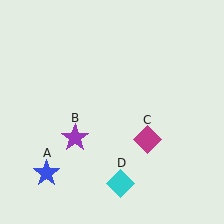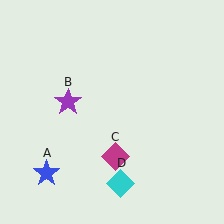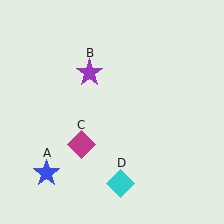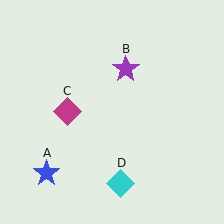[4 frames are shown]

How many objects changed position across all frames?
2 objects changed position: purple star (object B), magenta diamond (object C).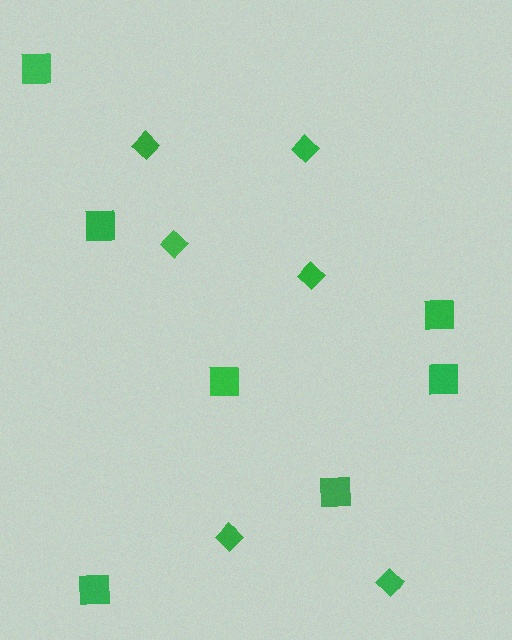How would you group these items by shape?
There are 2 groups: one group of squares (7) and one group of diamonds (6).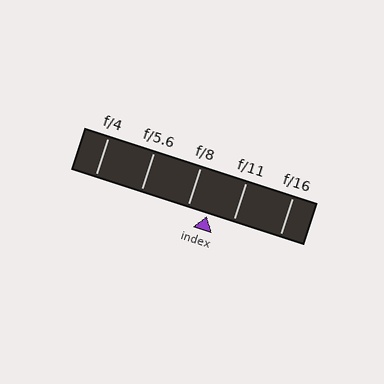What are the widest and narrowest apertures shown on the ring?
The widest aperture shown is f/4 and the narrowest is f/16.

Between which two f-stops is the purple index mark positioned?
The index mark is between f/8 and f/11.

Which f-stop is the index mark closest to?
The index mark is closest to f/8.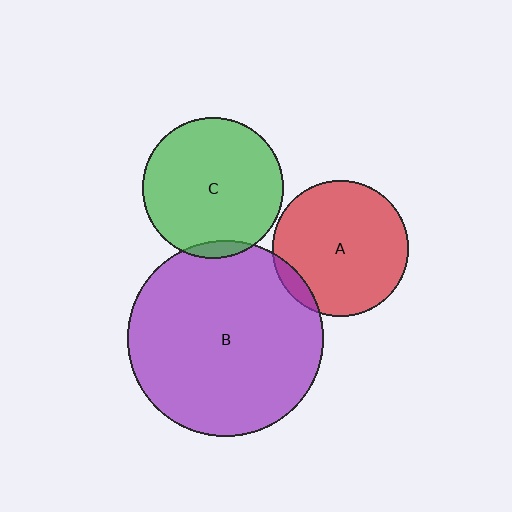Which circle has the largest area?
Circle B (purple).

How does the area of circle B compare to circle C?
Approximately 1.9 times.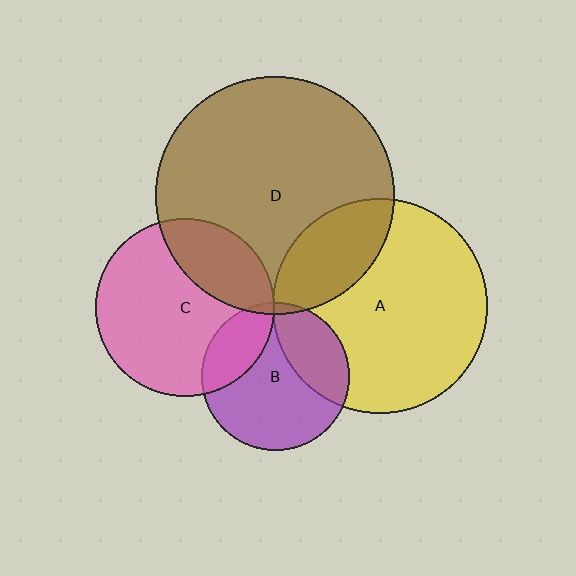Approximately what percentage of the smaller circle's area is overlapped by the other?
Approximately 30%.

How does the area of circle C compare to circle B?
Approximately 1.4 times.